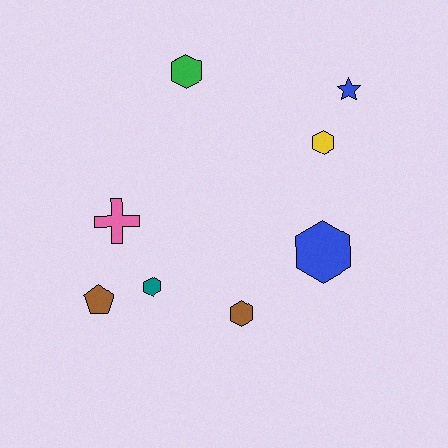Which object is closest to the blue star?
The yellow hexagon is closest to the blue star.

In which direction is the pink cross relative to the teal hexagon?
The pink cross is above the teal hexagon.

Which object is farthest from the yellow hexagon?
The brown pentagon is farthest from the yellow hexagon.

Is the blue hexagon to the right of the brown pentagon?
Yes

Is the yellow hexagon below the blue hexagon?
No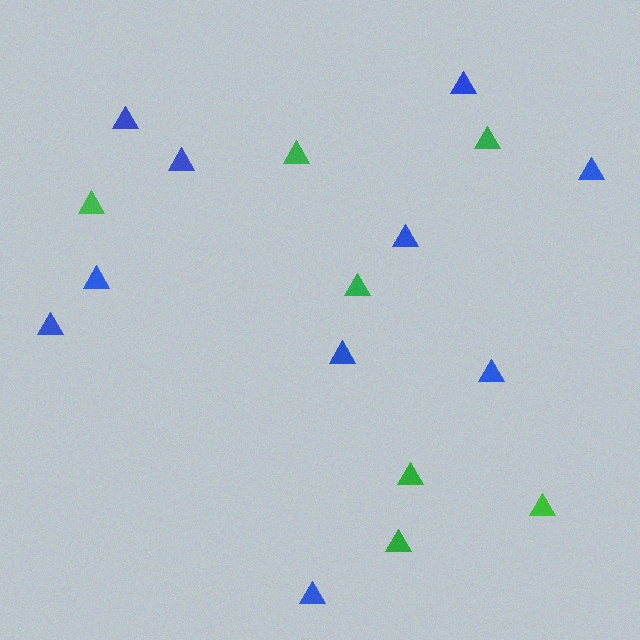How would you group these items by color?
There are 2 groups: one group of green triangles (7) and one group of blue triangles (10).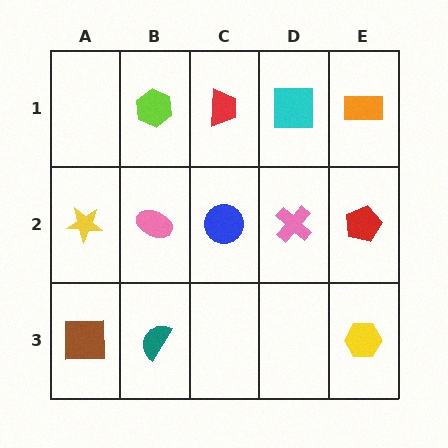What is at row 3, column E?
A yellow hexagon.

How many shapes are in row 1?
4 shapes.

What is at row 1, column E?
An orange rectangle.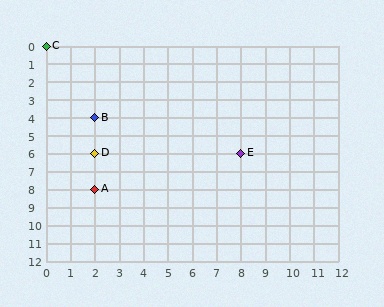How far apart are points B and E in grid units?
Points B and E are 6 columns and 2 rows apart (about 6.3 grid units diagonally).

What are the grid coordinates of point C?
Point C is at grid coordinates (0, 0).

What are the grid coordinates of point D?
Point D is at grid coordinates (2, 6).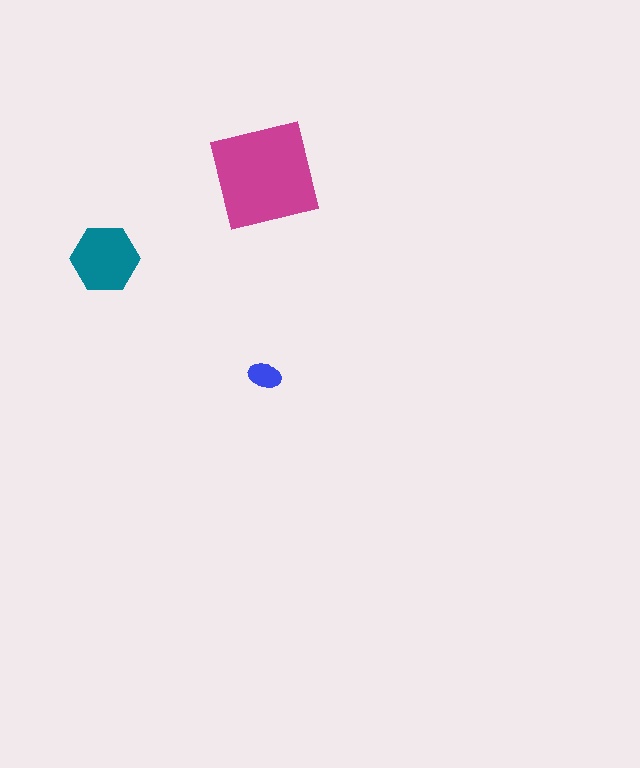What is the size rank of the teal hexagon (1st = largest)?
2nd.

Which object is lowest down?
The blue ellipse is bottommost.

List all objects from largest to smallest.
The magenta square, the teal hexagon, the blue ellipse.